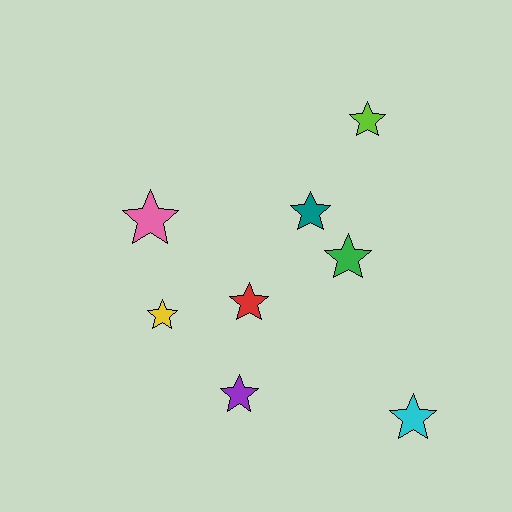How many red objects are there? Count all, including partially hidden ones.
There is 1 red object.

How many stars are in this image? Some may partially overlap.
There are 8 stars.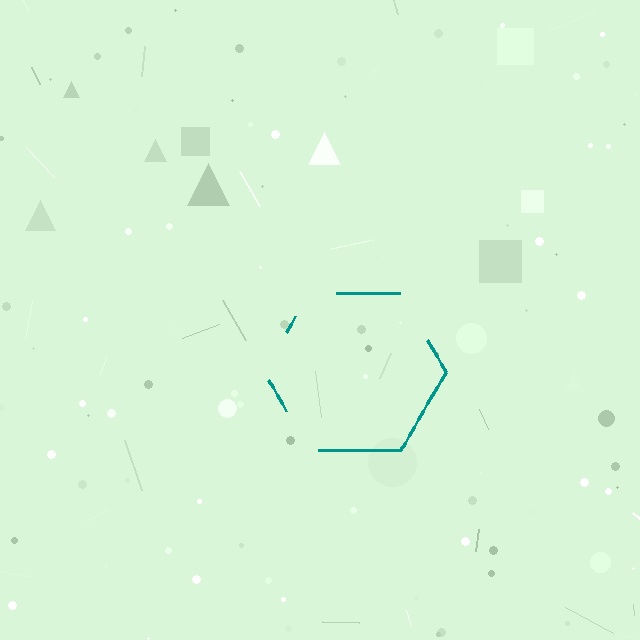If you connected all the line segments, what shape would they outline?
They would outline a hexagon.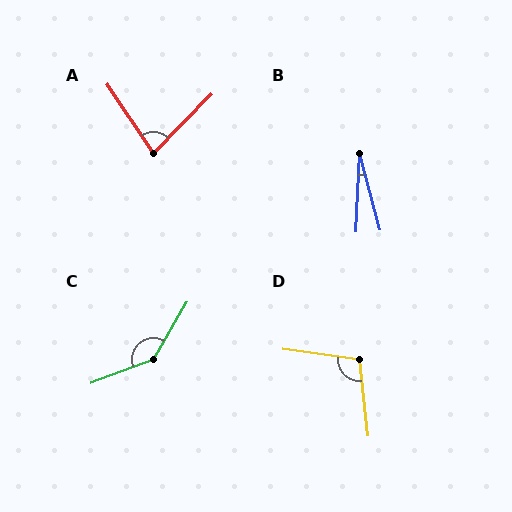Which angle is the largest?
C, at approximately 141 degrees.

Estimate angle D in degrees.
Approximately 104 degrees.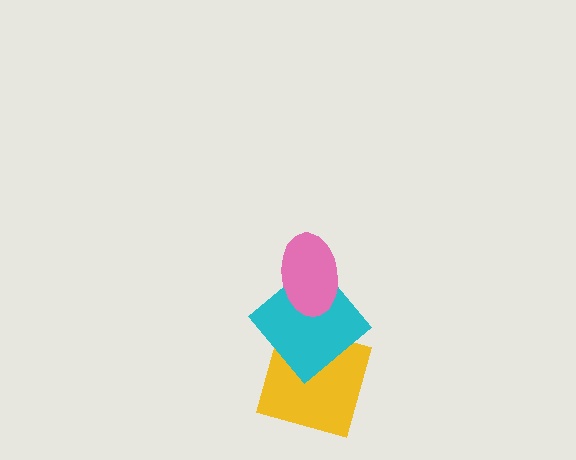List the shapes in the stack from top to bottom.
From top to bottom: the pink ellipse, the cyan diamond, the yellow square.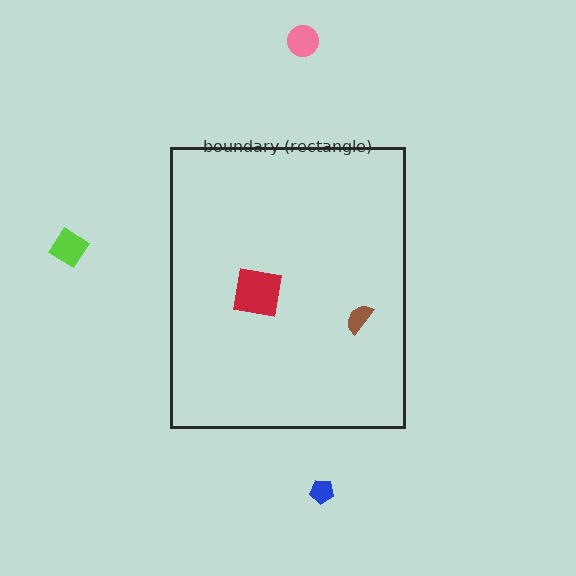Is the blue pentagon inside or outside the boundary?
Outside.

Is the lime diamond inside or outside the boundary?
Outside.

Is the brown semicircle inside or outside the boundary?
Inside.